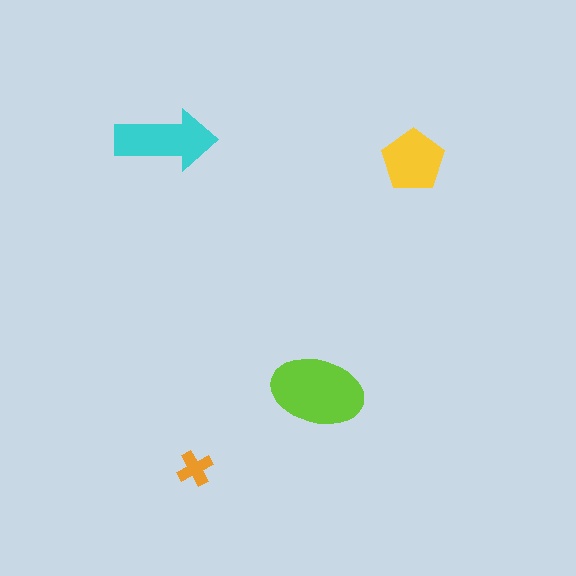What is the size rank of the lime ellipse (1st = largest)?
1st.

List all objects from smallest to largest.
The orange cross, the yellow pentagon, the cyan arrow, the lime ellipse.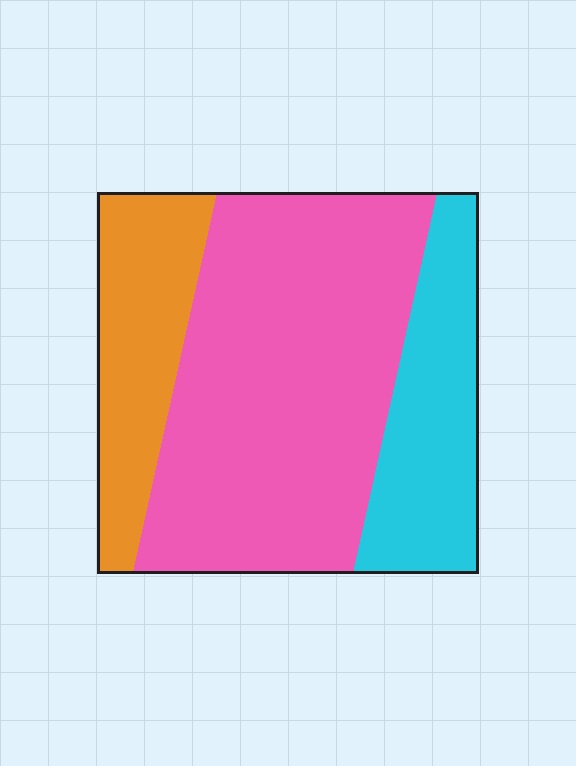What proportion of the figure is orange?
Orange takes up less than a quarter of the figure.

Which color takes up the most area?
Pink, at roughly 60%.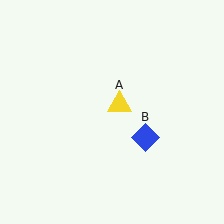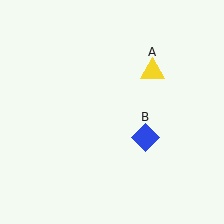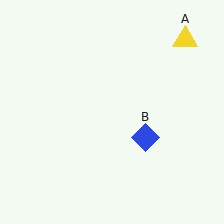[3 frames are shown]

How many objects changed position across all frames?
1 object changed position: yellow triangle (object A).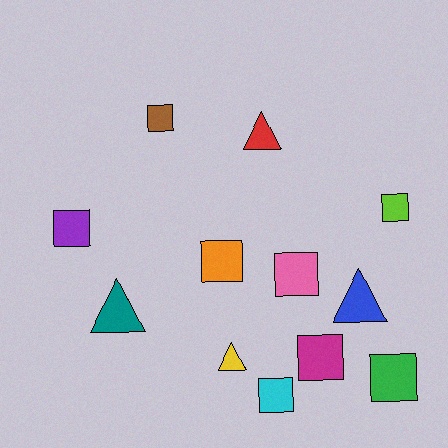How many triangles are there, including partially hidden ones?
There are 4 triangles.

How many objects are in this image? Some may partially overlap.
There are 12 objects.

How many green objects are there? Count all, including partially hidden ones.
There is 1 green object.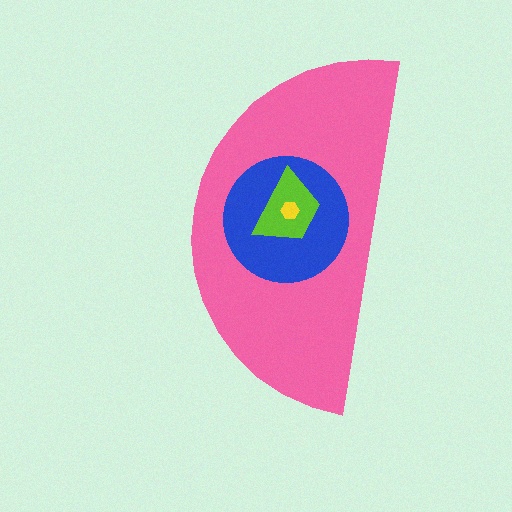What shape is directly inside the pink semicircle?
The blue circle.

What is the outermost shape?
The pink semicircle.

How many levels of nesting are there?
4.